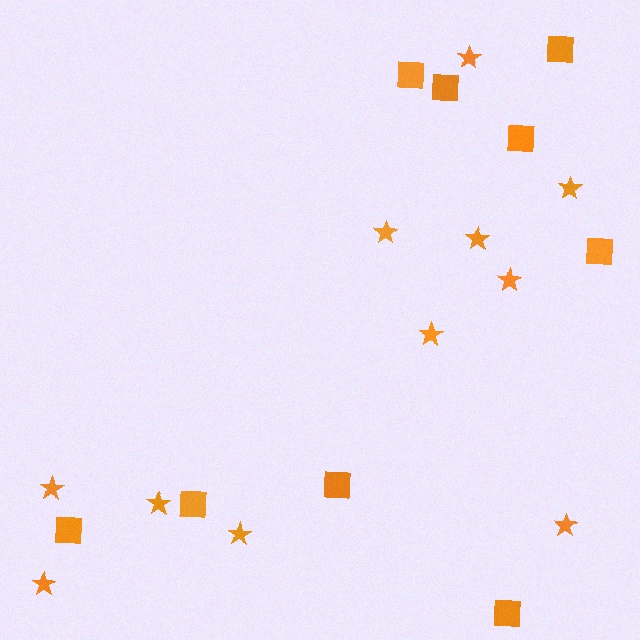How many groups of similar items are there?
There are 2 groups: one group of stars (11) and one group of squares (9).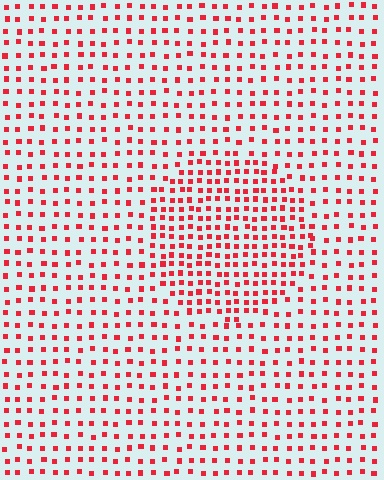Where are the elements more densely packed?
The elements are more densely packed inside the circle boundary.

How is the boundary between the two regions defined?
The boundary is defined by a change in element density (approximately 1.7x ratio). All elements are the same color, size, and shape.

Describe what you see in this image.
The image contains small red elements arranged at two different densities. A circle-shaped region is visible where the elements are more densely packed than the surrounding area.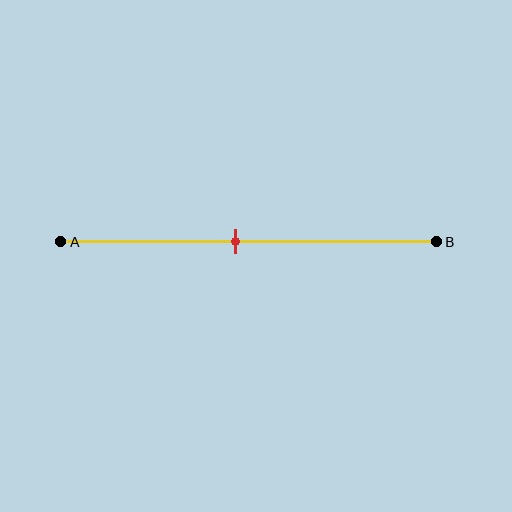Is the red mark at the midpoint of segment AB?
No, the mark is at about 45% from A, not at the 50% midpoint.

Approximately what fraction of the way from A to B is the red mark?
The red mark is approximately 45% of the way from A to B.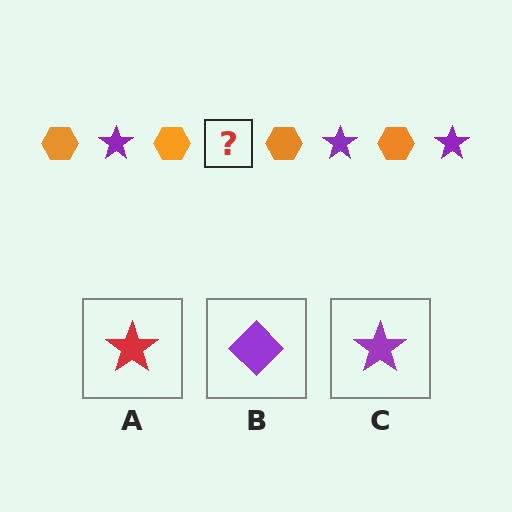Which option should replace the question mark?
Option C.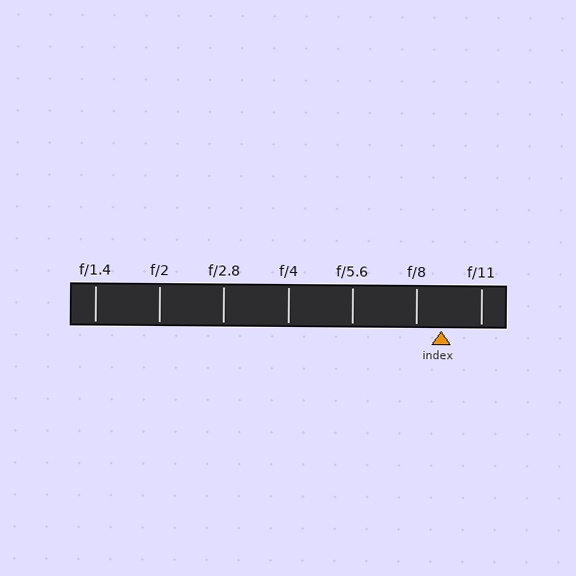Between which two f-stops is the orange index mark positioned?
The index mark is between f/8 and f/11.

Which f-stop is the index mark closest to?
The index mark is closest to f/8.